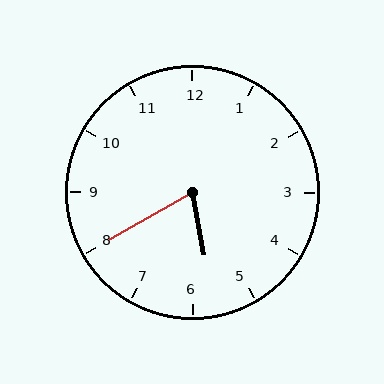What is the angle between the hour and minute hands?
Approximately 70 degrees.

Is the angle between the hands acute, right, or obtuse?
It is acute.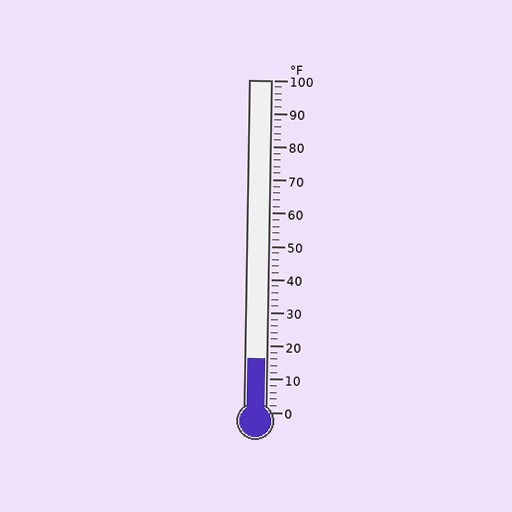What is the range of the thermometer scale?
The thermometer scale ranges from 0°F to 100°F.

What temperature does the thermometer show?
The thermometer shows approximately 16°F.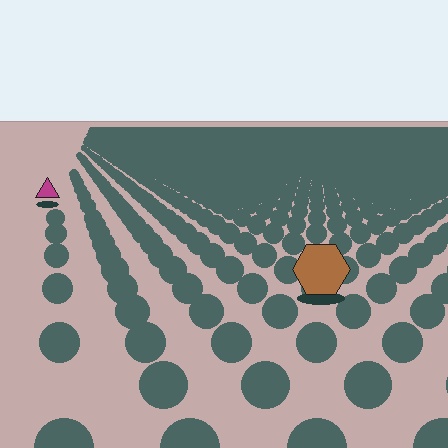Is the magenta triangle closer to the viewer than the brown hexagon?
No. The brown hexagon is closer — you can tell from the texture gradient: the ground texture is coarser near it.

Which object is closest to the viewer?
The brown hexagon is closest. The texture marks near it are larger and more spread out.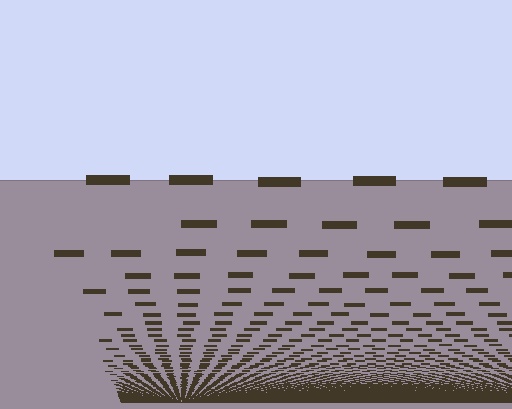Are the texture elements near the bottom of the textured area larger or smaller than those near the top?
Smaller. The gradient is inverted — elements near the bottom are smaller and denser.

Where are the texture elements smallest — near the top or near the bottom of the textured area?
Near the bottom.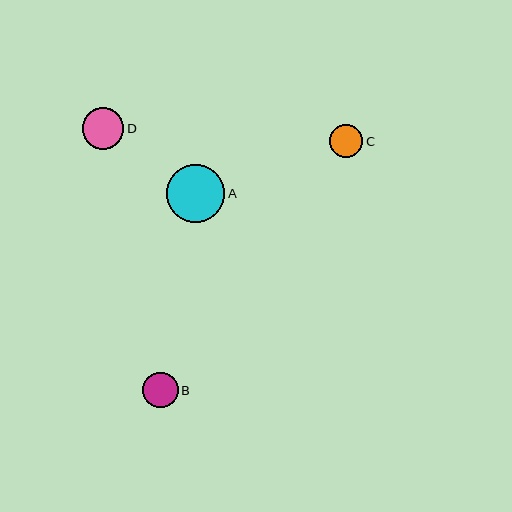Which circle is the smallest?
Circle C is the smallest with a size of approximately 33 pixels.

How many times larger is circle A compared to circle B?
Circle A is approximately 1.6 times the size of circle B.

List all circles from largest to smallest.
From largest to smallest: A, D, B, C.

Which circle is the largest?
Circle A is the largest with a size of approximately 58 pixels.